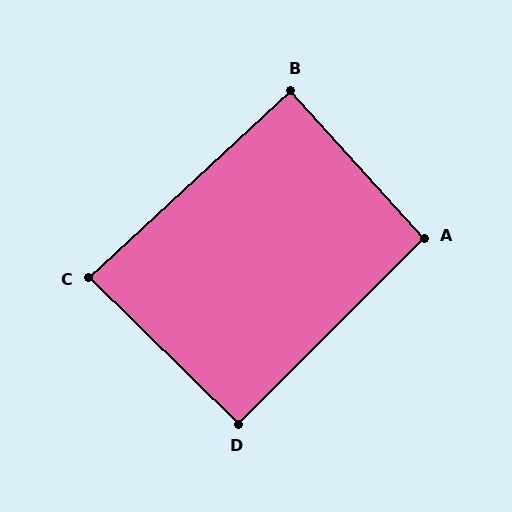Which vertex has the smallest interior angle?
C, at approximately 87 degrees.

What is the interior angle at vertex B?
Approximately 89 degrees (approximately right).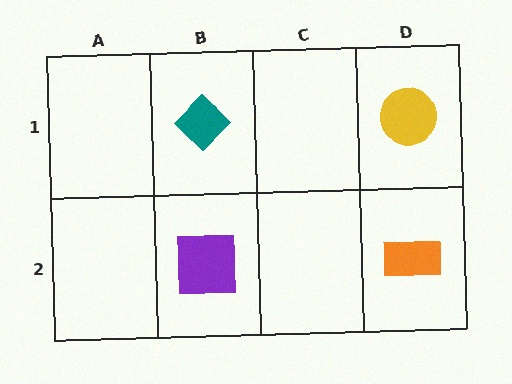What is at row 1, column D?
A yellow circle.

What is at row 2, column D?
An orange rectangle.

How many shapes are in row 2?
2 shapes.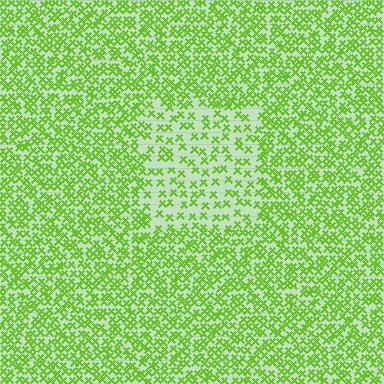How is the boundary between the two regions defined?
The boundary is defined by a change in element density (approximately 2.1x ratio). All elements are the same color, size, and shape.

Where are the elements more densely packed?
The elements are more densely packed outside the rectangle boundary.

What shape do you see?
I see a rectangle.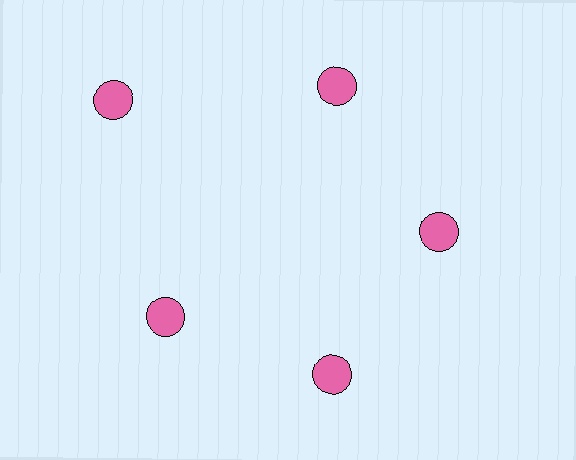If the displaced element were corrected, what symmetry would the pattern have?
It would have 5-fold rotational symmetry — the pattern would map onto itself every 72 degrees.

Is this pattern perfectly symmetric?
No. The 5 pink circles are arranged in a ring, but one element near the 10 o'clock position is pushed outward from the center, breaking the 5-fold rotational symmetry.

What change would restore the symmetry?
The symmetry would be restored by moving it inward, back onto the ring so that all 5 circles sit at equal angles and equal distance from the center.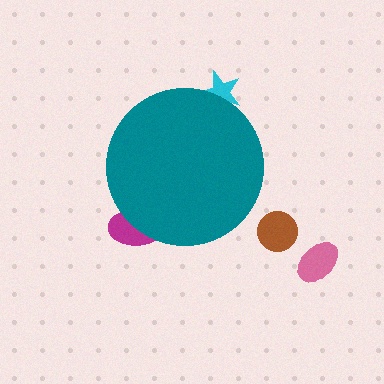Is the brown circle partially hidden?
No, the brown circle is fully visible.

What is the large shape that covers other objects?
A teal circle.